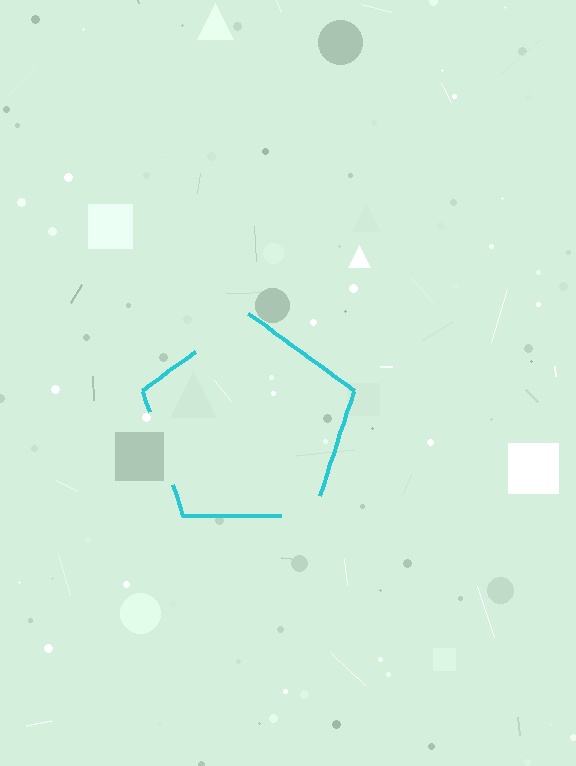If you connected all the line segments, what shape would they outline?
They would outline a pentagon.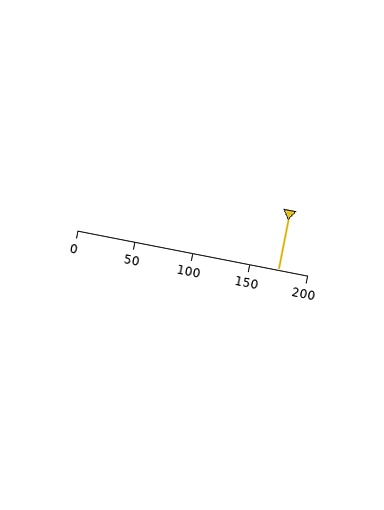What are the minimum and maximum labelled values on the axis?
The axis runs from 0 to 200.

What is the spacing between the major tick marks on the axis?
The major ticks are spaced 50 apart.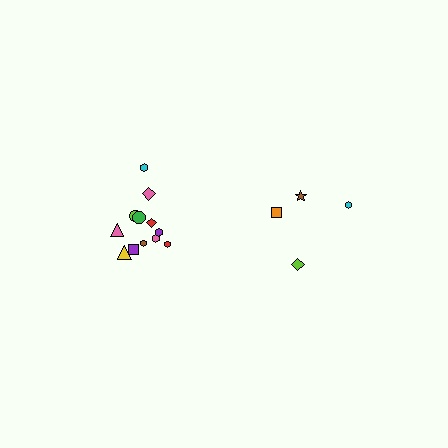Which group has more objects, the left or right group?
The left group.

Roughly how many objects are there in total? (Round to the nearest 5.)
Roughly 15 objects in total.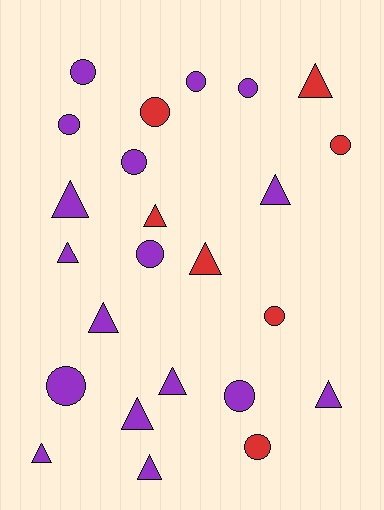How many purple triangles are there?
There are 9 purple triangles.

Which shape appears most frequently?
Circle, with 12 objects.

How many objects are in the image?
There are 24 objects.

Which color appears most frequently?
Purple, with 17 objects.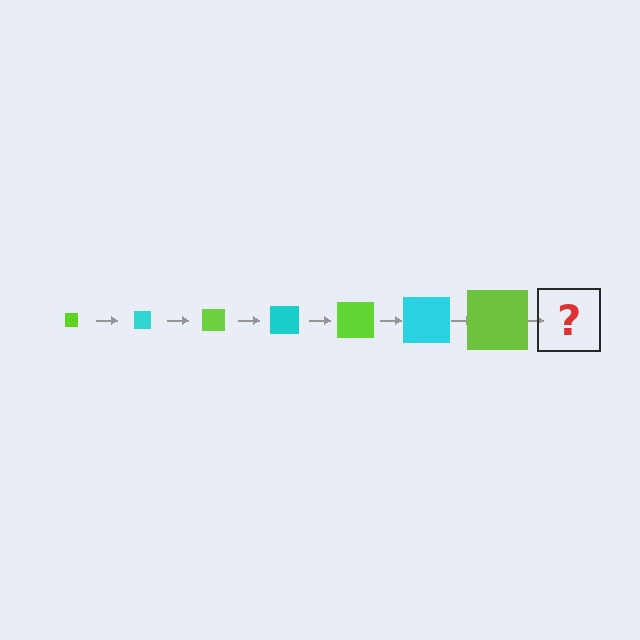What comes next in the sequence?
The next element should be a cyan square, larger than the previous one.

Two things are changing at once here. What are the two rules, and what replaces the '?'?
The two rules are that the square grows larger each step and the color cycles through lime and cyan. The '?' should be a cyan square, larger than the previous one.